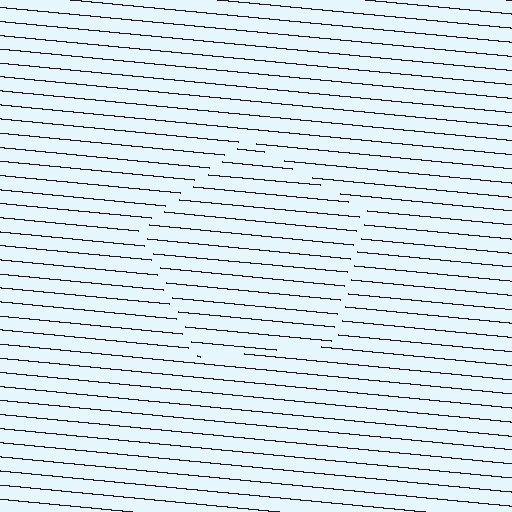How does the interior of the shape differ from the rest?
The interior of the shape contains the same grating, shifted by half a period — the contour is defined by the phase discontinuity where line-ends from the inner and outer gratings abut.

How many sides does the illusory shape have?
5 sides — the line-ends trace a pentagon.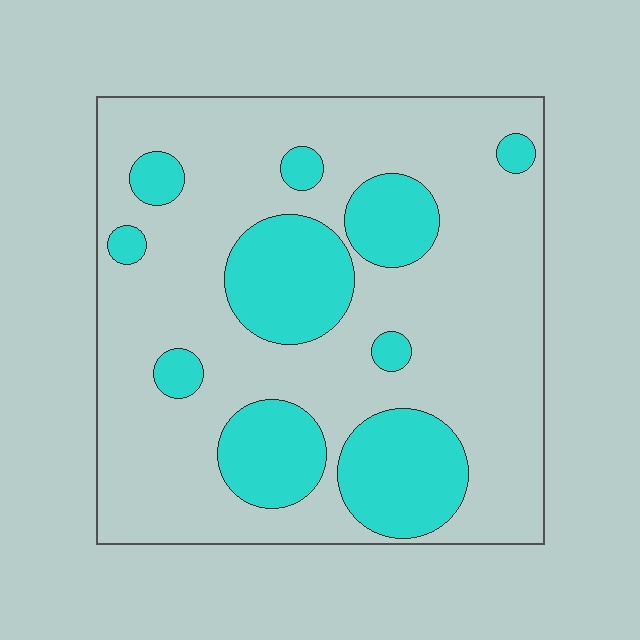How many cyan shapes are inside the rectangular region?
10.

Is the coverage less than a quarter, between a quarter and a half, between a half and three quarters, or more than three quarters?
Between a quarter and a half.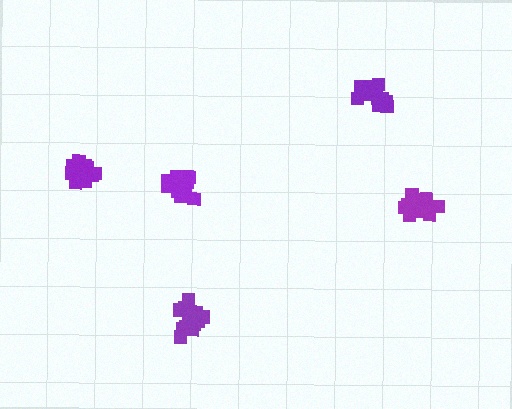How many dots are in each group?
Group 1: 16 dots, Group 2: 14 dots, Group 3: 13 dots, Group 4: 17 dots, Group 5: 15 dots (75 total).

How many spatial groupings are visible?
There are 5 spatial groupings.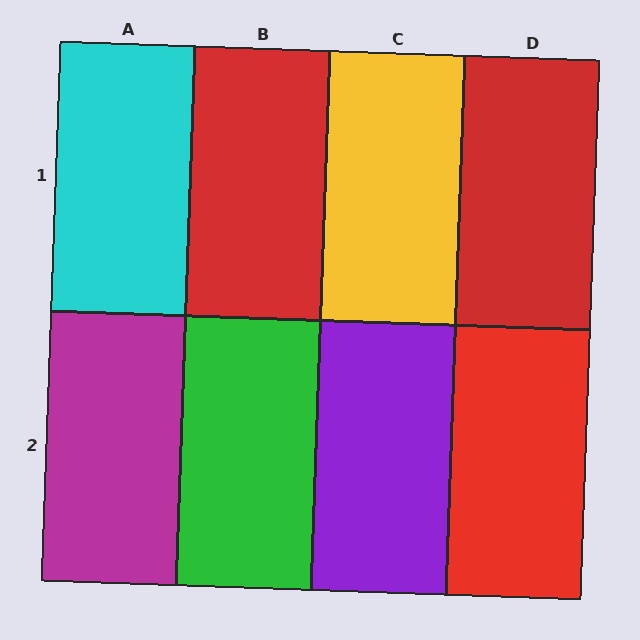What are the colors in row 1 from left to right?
Cyan, red, yellow, red.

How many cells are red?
3 cells are red.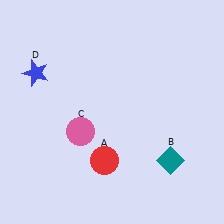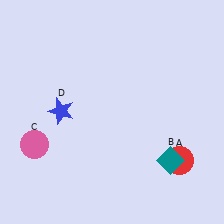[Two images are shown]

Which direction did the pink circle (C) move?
The pink circle (C) moved left.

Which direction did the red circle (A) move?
The red circle (A) moved right.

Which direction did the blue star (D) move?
The blue star (D) moved down.